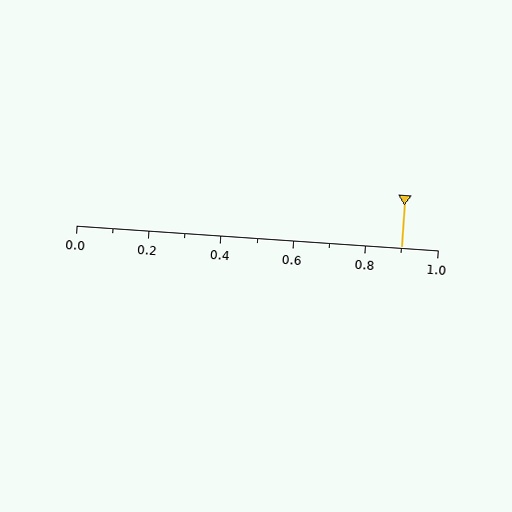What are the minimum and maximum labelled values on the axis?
The axis runs from 0.0 to 1.0.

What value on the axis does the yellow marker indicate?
The marker indicates approximately 0.9.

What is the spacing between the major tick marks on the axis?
The major ticks are spaced 0.2 apart.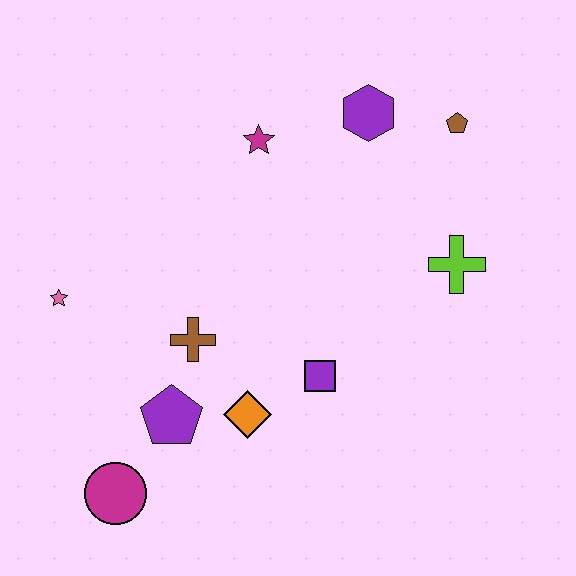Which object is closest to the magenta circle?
The purple pentagon is closest to the magenta circle.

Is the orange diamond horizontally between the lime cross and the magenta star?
No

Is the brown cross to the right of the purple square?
No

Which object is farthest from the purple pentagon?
The brown pentagon is farthest from the purple pentagon.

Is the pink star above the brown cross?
Yes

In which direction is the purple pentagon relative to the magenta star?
The purple pentagon is below the magenta star.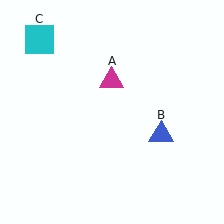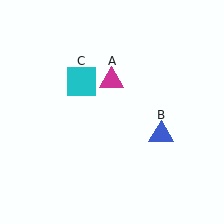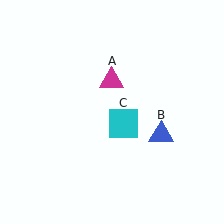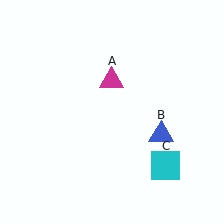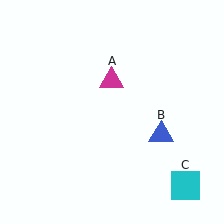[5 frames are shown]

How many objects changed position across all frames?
1 object changed position: cyan square (object C).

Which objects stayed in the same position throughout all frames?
Magenta triangle (object A) and blue triangle (object B) remained stationary.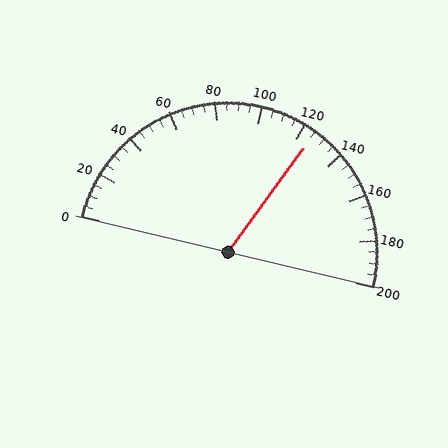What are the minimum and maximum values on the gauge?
The gauge ranges from 0 to 200.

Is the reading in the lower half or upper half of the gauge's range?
The reading is in the upper half of the range (0 to 200).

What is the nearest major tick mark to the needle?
The nearest major tick mark is 120.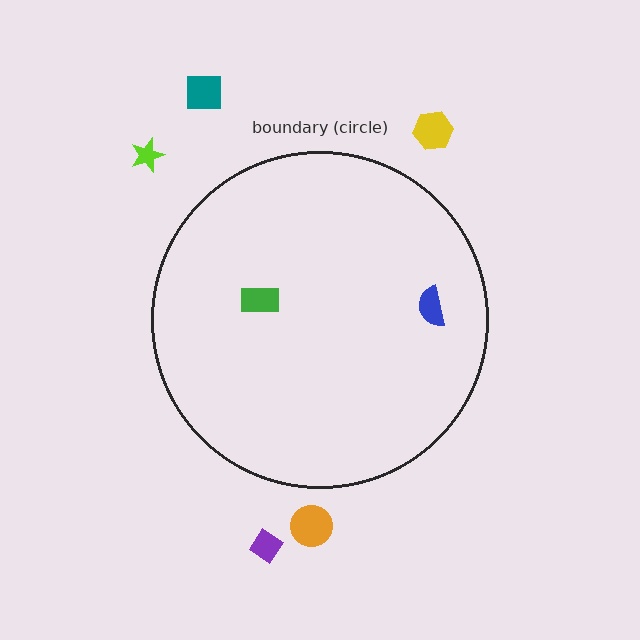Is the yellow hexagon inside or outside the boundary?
Outside.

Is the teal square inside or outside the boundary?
Outside.